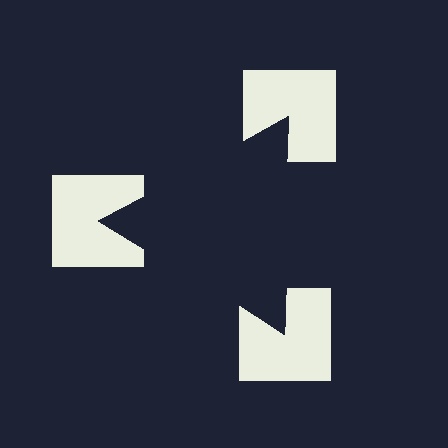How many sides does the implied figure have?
3 sides.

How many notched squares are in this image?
There are 3 — one at each vertex of the illusory triangle.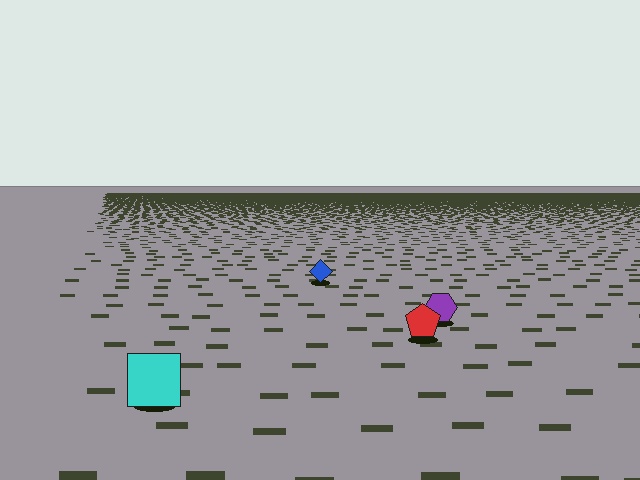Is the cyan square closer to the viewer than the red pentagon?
Yes. The cyan square is closer — you can tell from the texture gradient: the ground texture is coarser near it.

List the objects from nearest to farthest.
From nearest to farthest: the cyan square, the red pentagon, the purple hexagon, the blue diamond.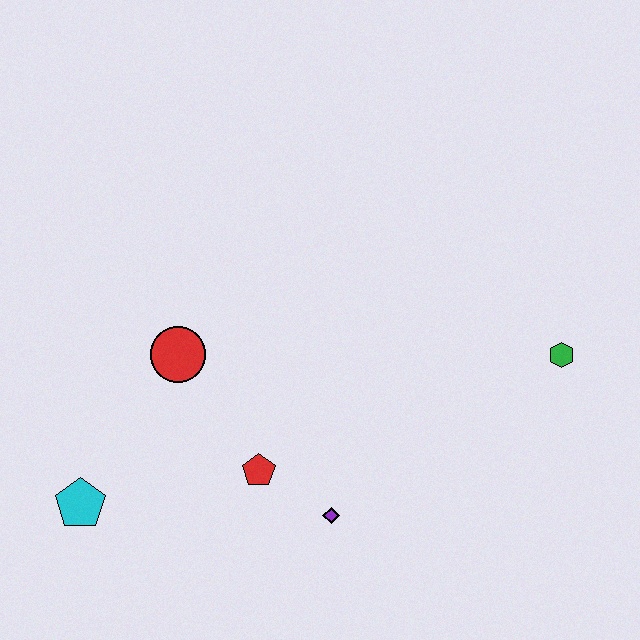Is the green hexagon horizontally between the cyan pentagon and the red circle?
No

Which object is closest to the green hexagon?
The purple diamond is closest to the green hexagon.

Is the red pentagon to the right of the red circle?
Yes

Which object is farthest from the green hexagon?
The cyan pentagon is farthest from the green hexagon.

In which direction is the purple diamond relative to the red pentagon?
The purple diamond is to the right of the red pentagon.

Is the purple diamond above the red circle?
No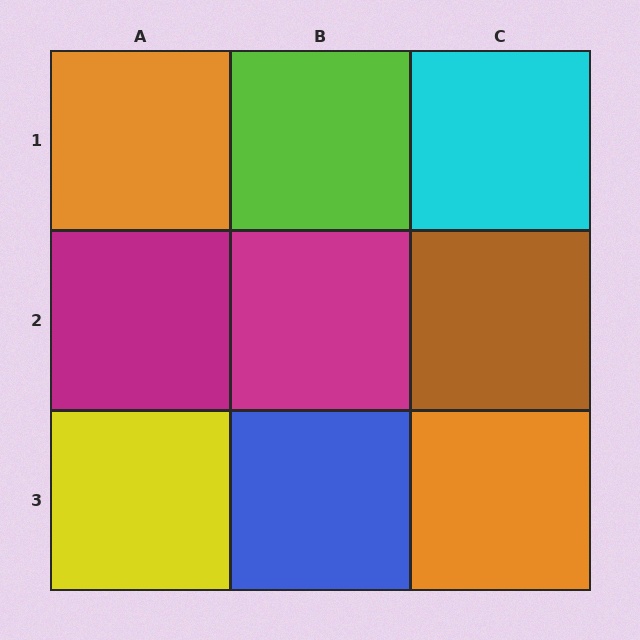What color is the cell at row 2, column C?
Brown.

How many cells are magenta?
2 cells are magenta.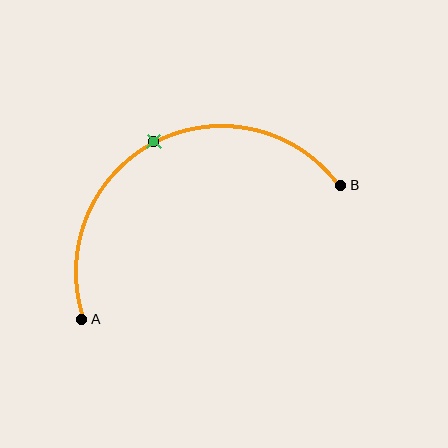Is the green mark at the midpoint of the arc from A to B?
Yes. The green mark lies on the arc at equal arc-length from both A and B — it is the arc midpoint.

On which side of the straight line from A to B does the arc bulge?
The arc bulges above the straight line connecting A and B.